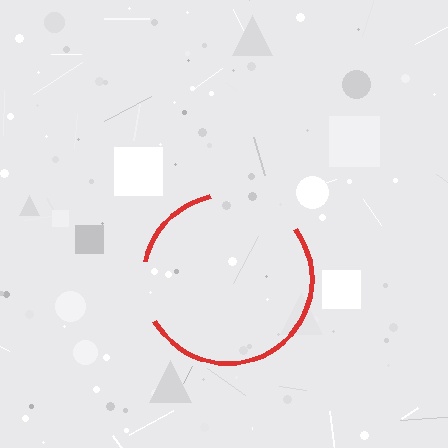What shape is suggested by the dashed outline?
The dashed outline suggests a circle.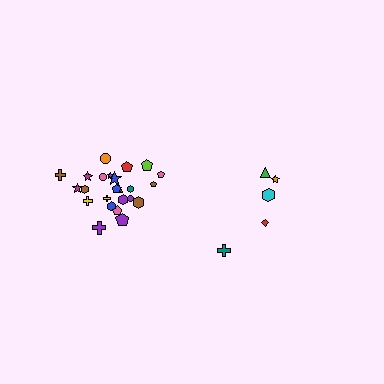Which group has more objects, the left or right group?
The left group.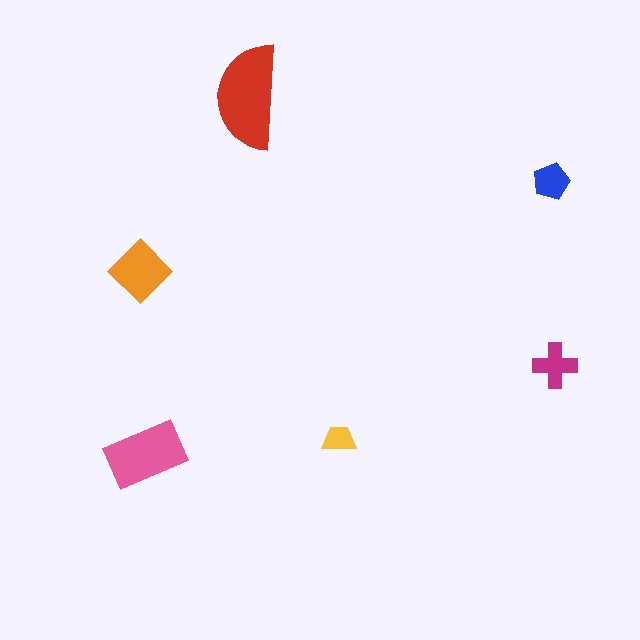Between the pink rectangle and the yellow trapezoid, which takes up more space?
The pink rectangle.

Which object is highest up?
The red semicircle is topmost.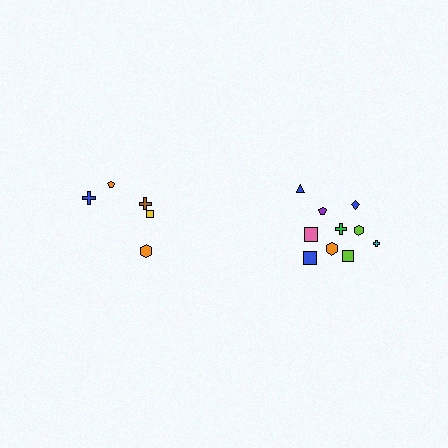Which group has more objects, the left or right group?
The right group.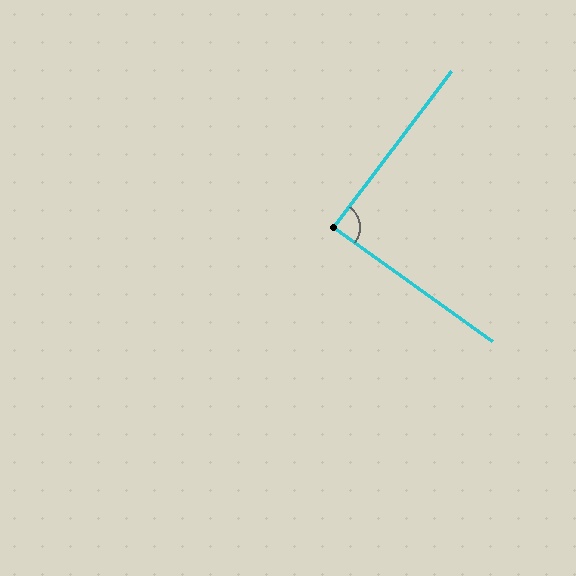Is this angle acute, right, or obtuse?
It is approximately a right angle.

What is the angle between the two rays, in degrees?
Approximately 89 degrees.